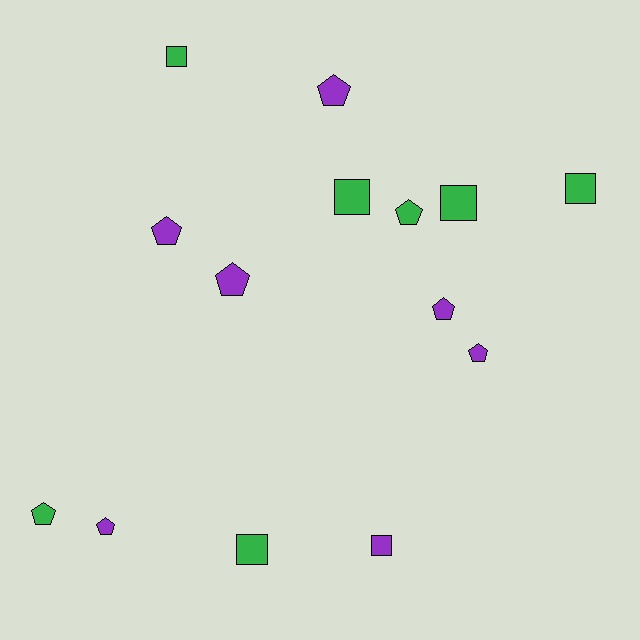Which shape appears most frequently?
Pentagon, with 8 objects.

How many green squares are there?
There are 5 green squares.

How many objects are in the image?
There are 14 objects.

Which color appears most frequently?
Green, with 7 objects.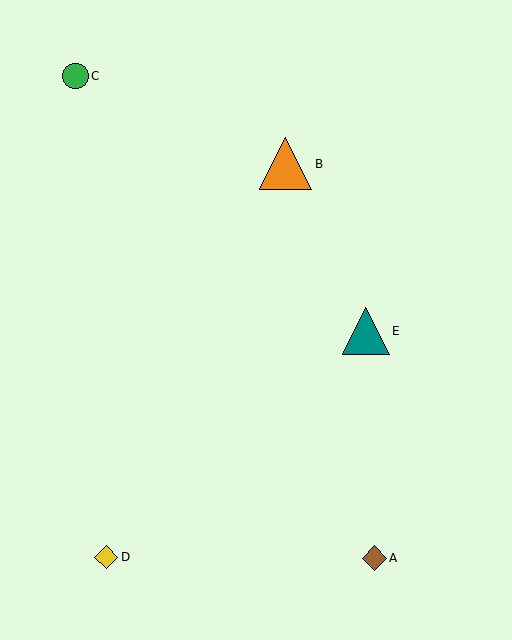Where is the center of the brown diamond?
The center of the brown diamond is at (374, 558).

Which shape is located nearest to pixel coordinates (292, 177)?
The orange triangle (labeled B) at (286, 164) is nearest to that location.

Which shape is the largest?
The orange triangle (labeled B) is the largest.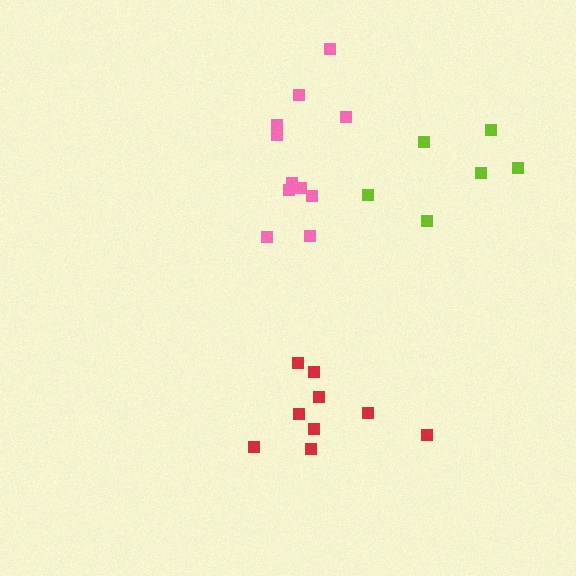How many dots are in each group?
Group 1: 11 dots, Group 2: 9 dots, Group 3: 6 dots (26 total).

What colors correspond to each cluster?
The clusters are colored: pink, red, lime.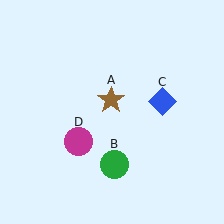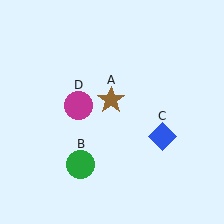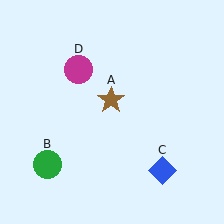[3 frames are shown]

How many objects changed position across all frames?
3 objects changed position: green circle (object B), blue diamond (object C), magenta circle (object D).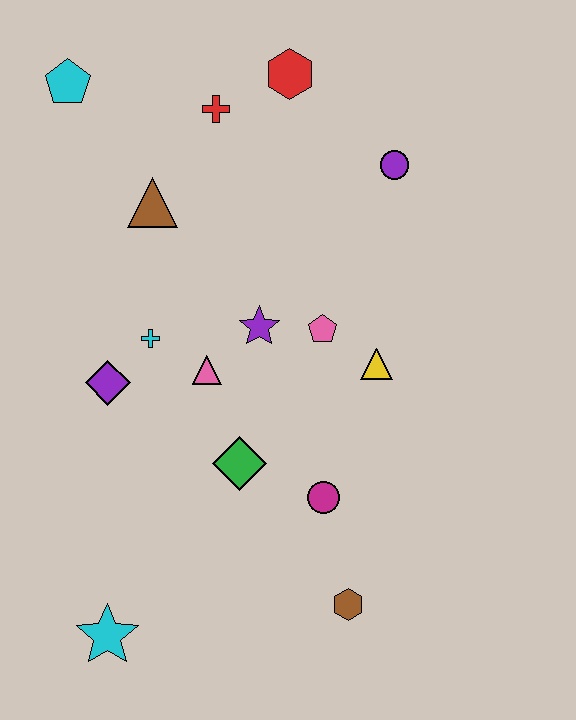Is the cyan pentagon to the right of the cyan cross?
No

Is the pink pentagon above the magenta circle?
Yes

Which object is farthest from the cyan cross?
The brown hexagon is farthest from the cyan cross.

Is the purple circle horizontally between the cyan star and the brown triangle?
No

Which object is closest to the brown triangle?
The red cross is closest to the brown triangle.